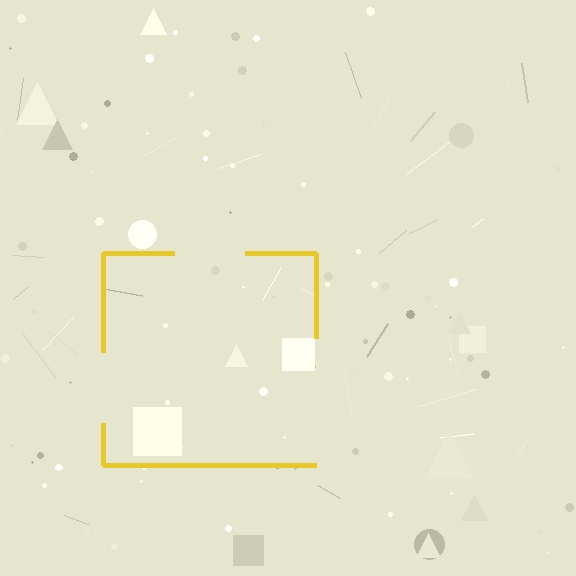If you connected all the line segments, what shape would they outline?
They would outline a square.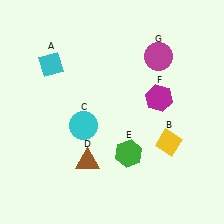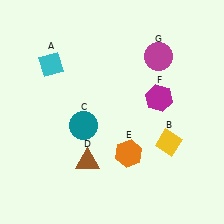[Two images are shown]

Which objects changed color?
C changed from cyan to teal. E changed from green to orange.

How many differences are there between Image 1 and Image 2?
There are 2 differences between the two images.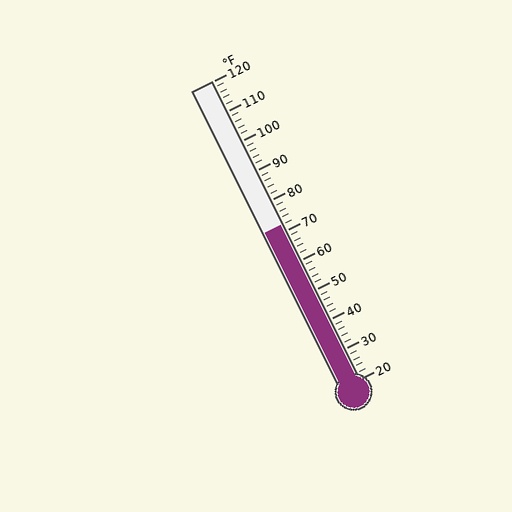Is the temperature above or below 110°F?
The temperature is below 110°F.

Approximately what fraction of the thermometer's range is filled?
The thermometer is filled to approximately 50% of its range.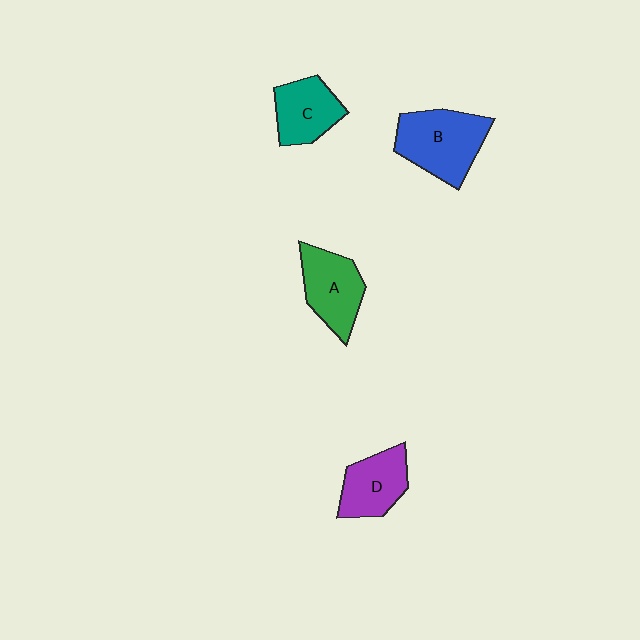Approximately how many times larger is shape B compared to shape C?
Approximately 1.4 times.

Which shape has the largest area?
Shape B (blue).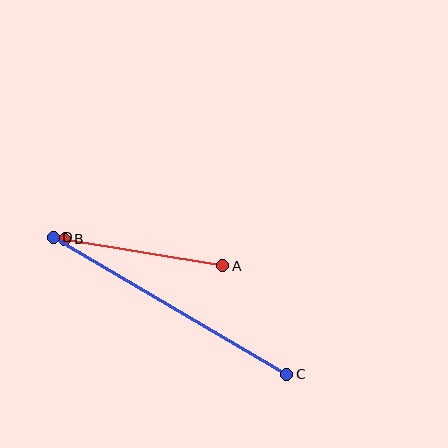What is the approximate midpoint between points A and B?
The midpoint is at approximately (144, 253) pixels.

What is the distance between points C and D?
The distance is approximately 271 pixels.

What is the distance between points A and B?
The distance is approximately 160 pixels.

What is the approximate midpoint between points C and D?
The midpoint is at approximately (170, 306) pixels.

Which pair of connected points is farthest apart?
Points C and D are farthest apart.